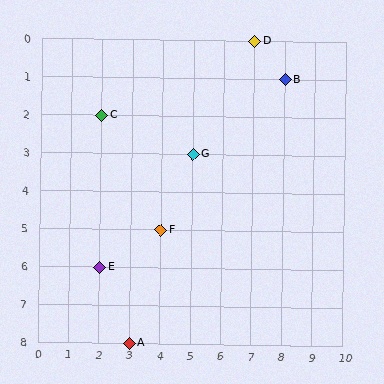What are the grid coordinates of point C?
Point C is at grid coordinates (2, 2).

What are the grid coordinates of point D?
Point D is at grid coordinates (7, 0).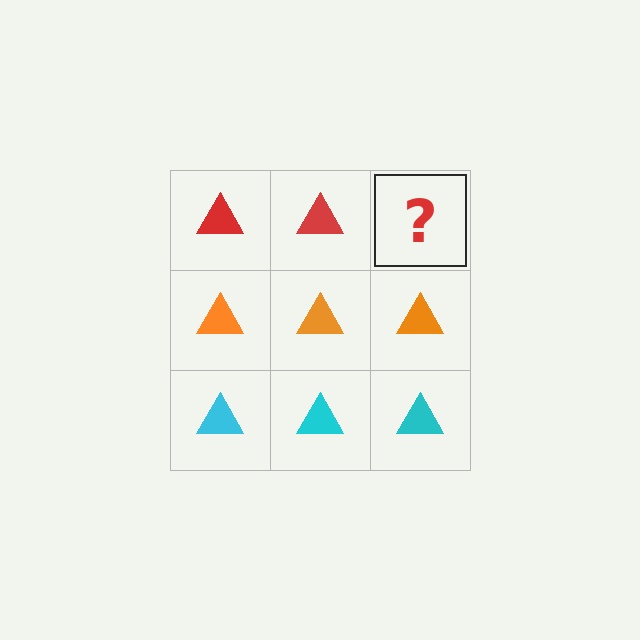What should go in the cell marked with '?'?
The missing cell should contain a red triangle.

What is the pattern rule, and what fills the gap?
The rule is that each row has a consistent color. The gap should be filled with a red triangle.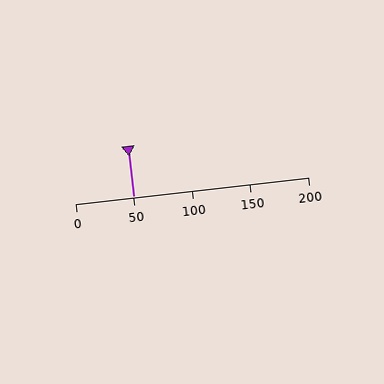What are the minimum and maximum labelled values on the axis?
The axis runs from 0 to 200.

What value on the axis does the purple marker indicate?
The marker indicates approximately 50.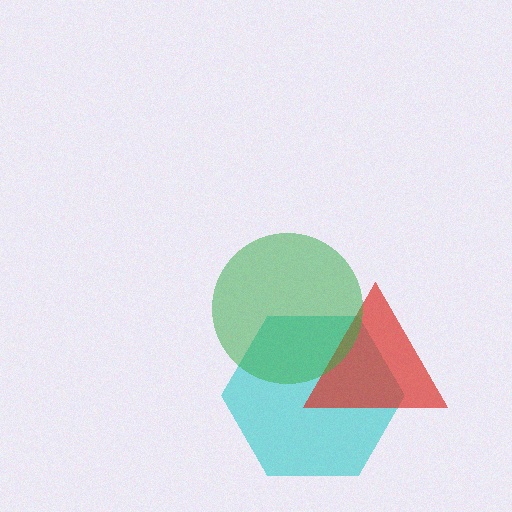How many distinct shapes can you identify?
There are 3 distinct shapes: a cyan hexagon, a red triangle, a green circle.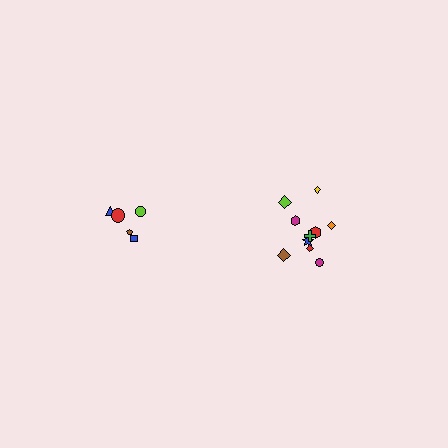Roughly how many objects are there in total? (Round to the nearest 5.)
Roughly 15 objects in total.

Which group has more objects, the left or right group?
The right group.